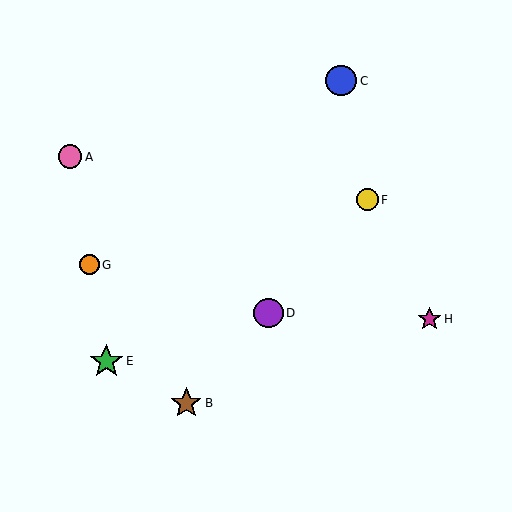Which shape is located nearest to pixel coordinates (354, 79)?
The blue circle (labeled C) at (341, 81) is nearest to that location.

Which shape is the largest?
The green star (labeled E) is the largest.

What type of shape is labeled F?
Shape F is a yellow circle.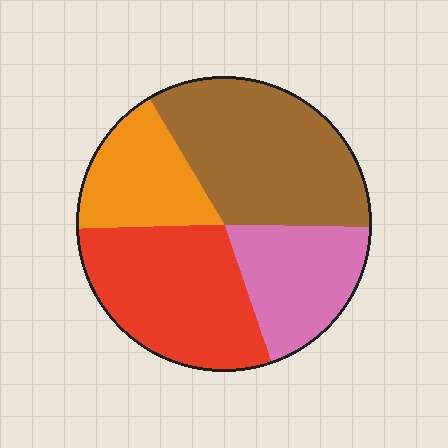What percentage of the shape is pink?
Pink covers 19% of the shape.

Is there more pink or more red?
Red.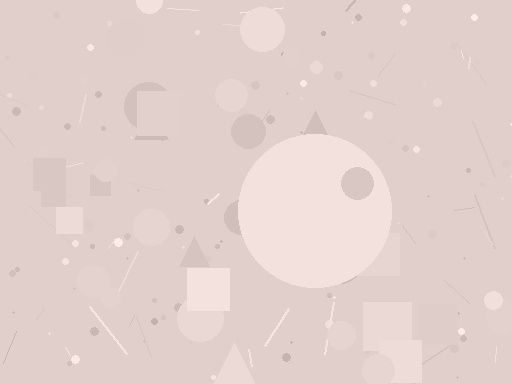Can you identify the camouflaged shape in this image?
The camouflaged shape is a circle.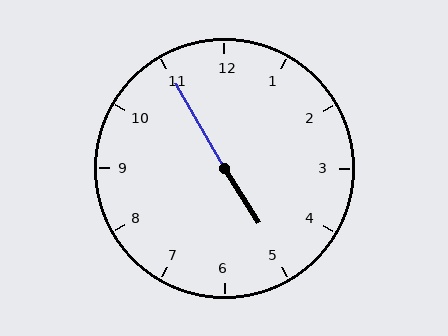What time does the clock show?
4:55.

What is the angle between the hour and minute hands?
Approximately 178 degrees.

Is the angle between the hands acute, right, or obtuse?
It is obtuse.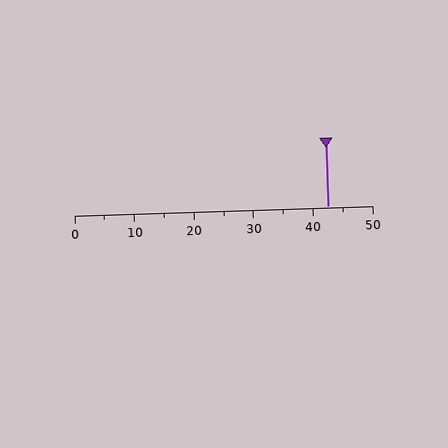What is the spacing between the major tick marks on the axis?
The major ticks are spaced 10 apart.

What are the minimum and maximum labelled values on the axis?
The axis runs from 0 to 50.